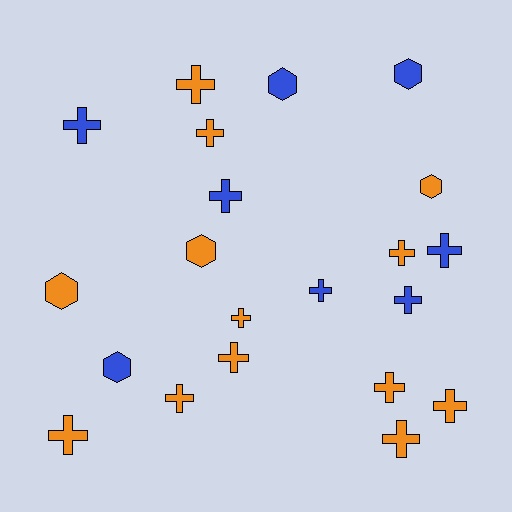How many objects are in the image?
There are 21 objects.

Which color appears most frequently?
Orange, with 13 objects.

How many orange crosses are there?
There are 10 orange crosses.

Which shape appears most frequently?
Cross, with 15 objects.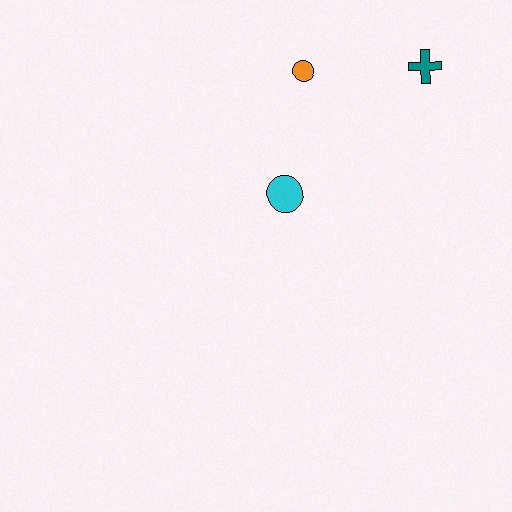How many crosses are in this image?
There is 1 cross.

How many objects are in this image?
There are 3 objects.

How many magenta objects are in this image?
There are no magenta objects.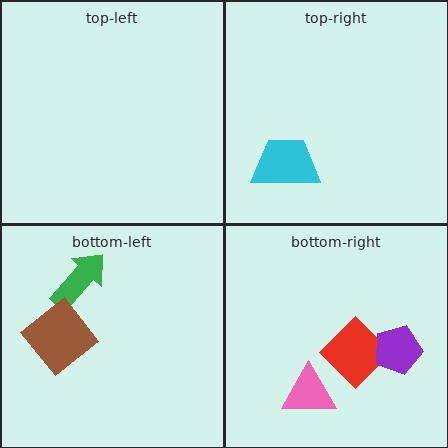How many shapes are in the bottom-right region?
3.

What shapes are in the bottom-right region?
The red diamond, the pink triangle, the purple pentagon.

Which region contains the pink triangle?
The bottom-right region.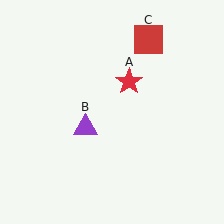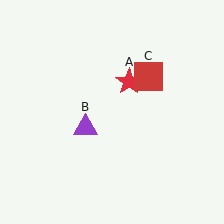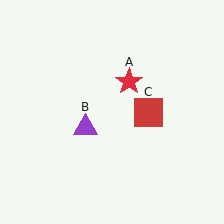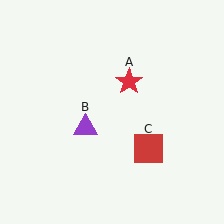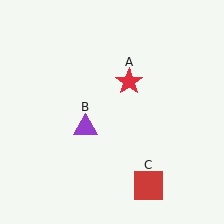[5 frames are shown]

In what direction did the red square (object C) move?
The red square (object C) moved down.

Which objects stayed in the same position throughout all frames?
Red star (object A) and purple triangle (object B) remained stationary.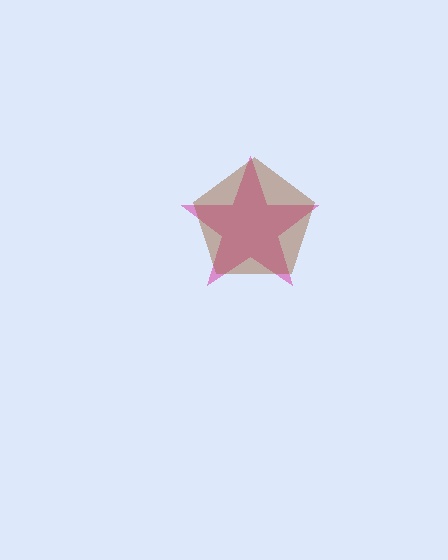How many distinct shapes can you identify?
There are 2 distinct shapes: a magenta star, a brown pentagon.